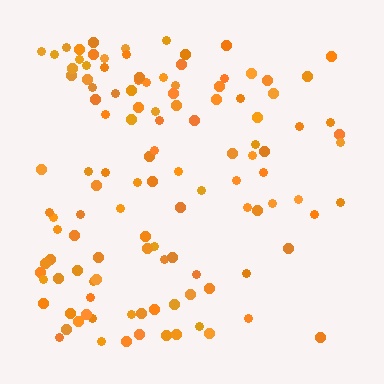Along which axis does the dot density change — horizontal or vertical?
Horizontal.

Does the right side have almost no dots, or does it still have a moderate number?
Still a moderate number, just noticeably fewer than the left.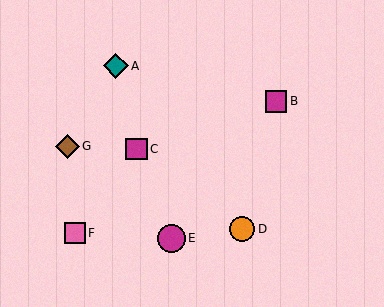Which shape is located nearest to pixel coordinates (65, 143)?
The brown diamond (labeled G) at (67, 146) is nearest to that location.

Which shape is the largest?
The magenta circle (labeled E) is the largest.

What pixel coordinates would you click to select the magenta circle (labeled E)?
Click at (171, 238) to select the magenta circle E.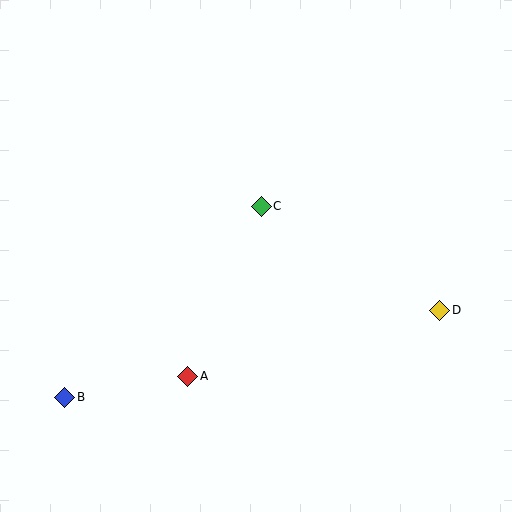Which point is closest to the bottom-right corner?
Point D is closest to the bottom-right corner.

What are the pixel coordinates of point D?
Point D is at (440, 311).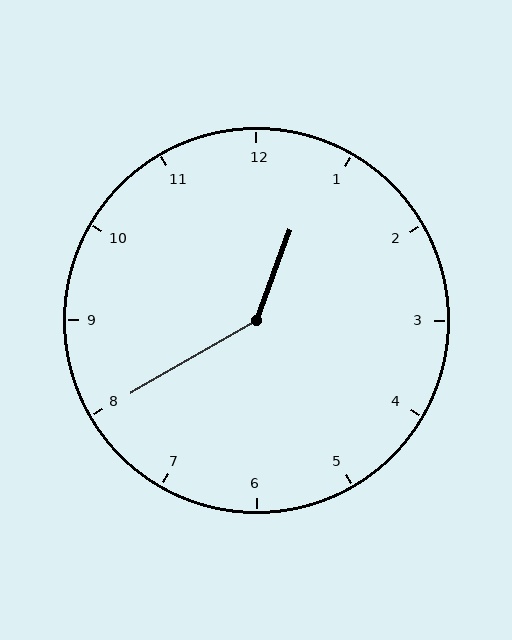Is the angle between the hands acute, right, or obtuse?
It is obtuse.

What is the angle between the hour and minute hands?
Approximately 140 degrees.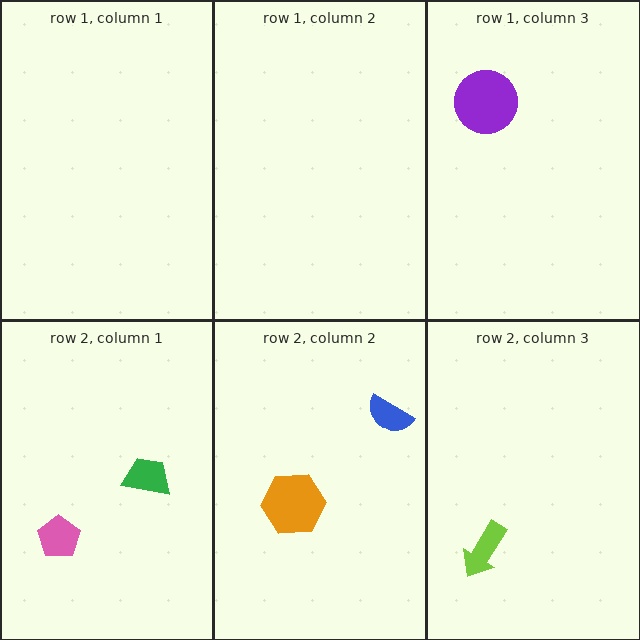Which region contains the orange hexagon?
The row 2, column 2 region.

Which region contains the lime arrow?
The row 2, column 3 region.